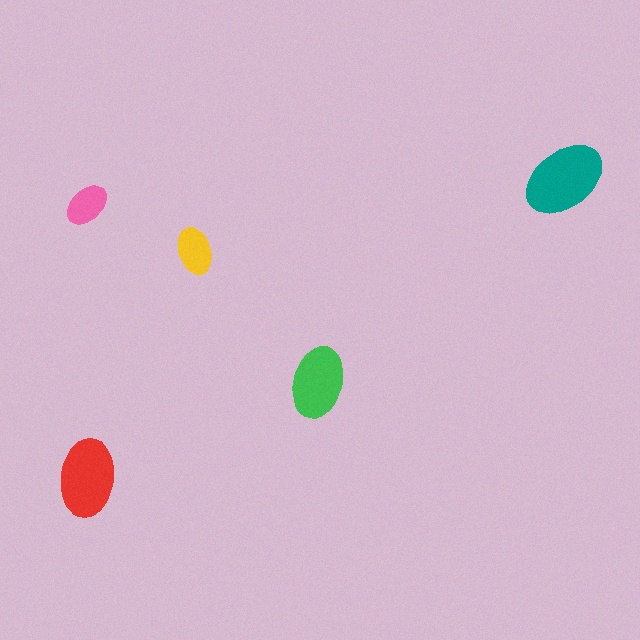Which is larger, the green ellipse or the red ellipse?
The red one.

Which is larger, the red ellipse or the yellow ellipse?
The red one.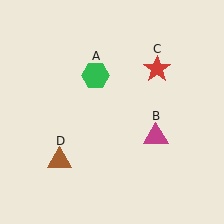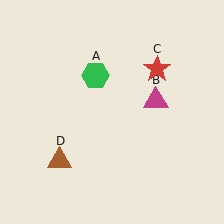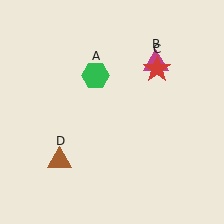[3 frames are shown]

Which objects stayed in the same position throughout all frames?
Green hexagon (object A) and red star (object C) and brown triangle (object D) remained stationary.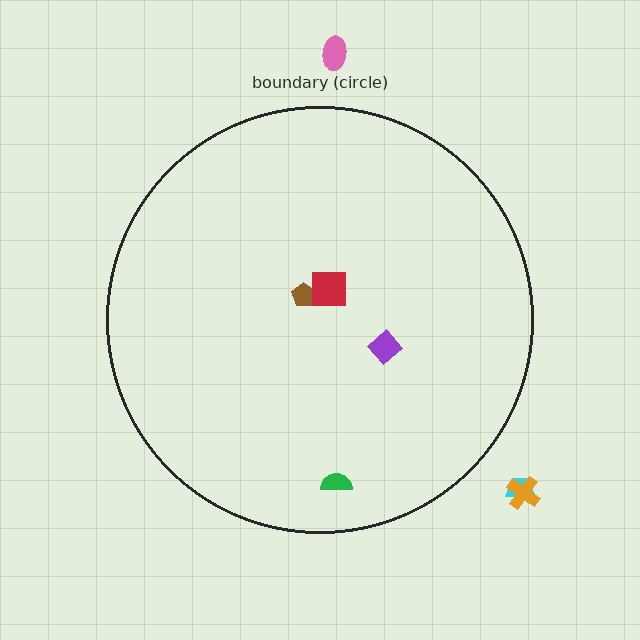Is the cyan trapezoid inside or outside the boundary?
Outside.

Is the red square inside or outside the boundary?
Inside.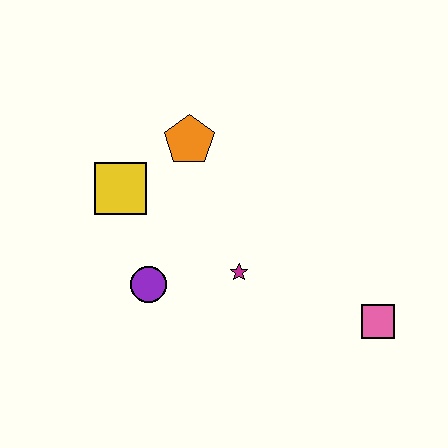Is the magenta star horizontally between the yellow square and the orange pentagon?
No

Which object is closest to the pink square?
The magenta star is closest to the pink square.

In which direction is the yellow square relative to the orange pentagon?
The yellow square is to the left of the orange pentagon.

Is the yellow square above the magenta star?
Yes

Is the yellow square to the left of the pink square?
Yes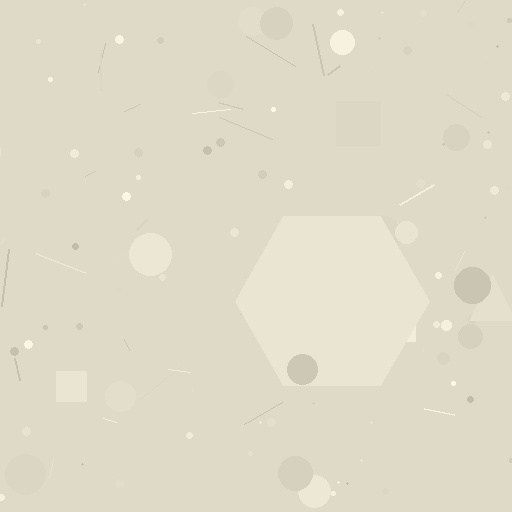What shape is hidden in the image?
A hexagon is hidden in the image.